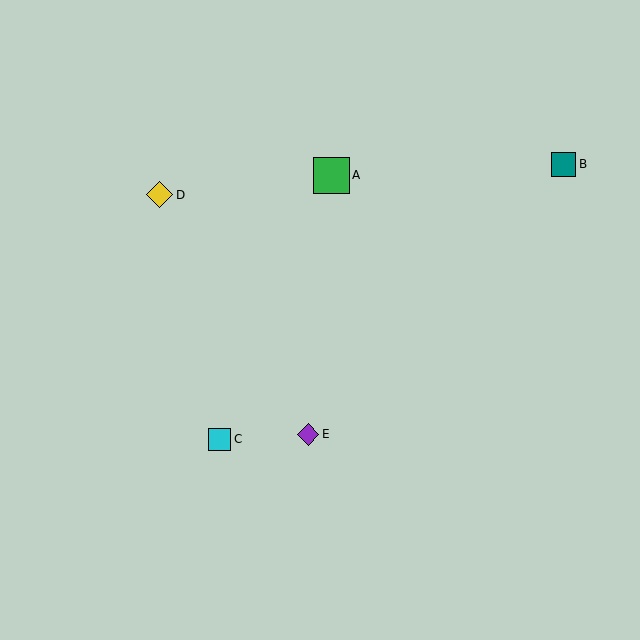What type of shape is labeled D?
Shape D is a yellow diamond.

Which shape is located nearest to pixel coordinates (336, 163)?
The green square (labeled A) at (331, 175) is nearest to that location.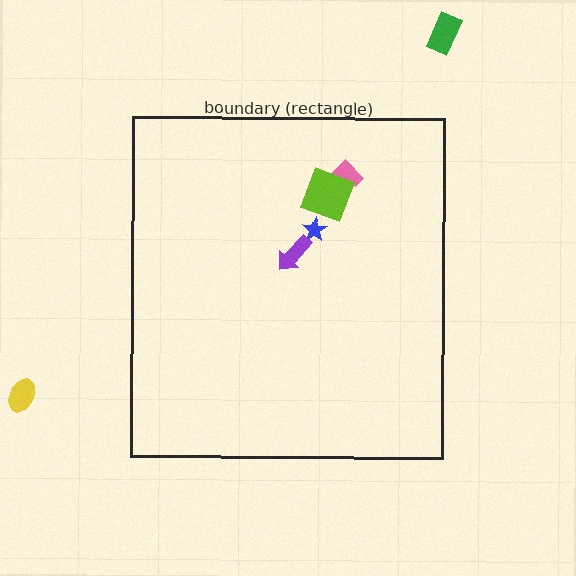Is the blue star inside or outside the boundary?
Inside.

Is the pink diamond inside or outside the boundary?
Inside.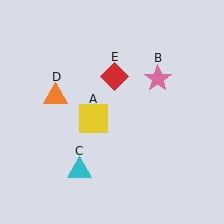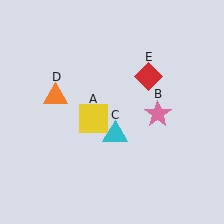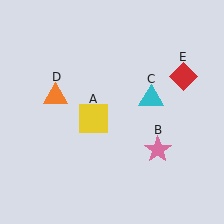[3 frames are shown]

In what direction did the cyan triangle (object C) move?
The cyan triangle (object C) moved up and to the right.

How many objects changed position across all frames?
3 objects changed position: pink star (object B), cyan triangle (object C), red diamond (object E).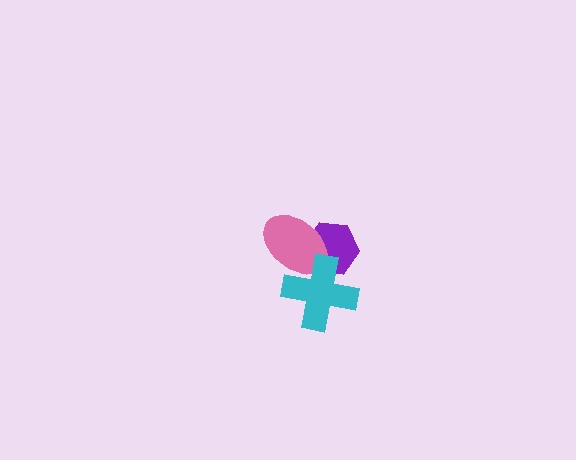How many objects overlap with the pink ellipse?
2 objects overlap with the pink ellipse.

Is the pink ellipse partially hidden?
Yes, it is partially covered by another shape.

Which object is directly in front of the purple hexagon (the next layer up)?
The pink ellipse is directly in front of the purple hexagon.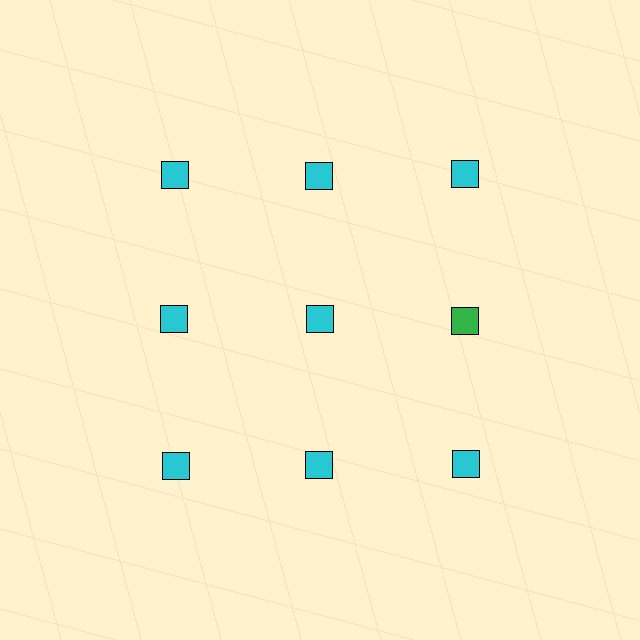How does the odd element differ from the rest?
It has a different color: green instead of cyan.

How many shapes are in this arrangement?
There are 9 shapes arranged in a grid pattern.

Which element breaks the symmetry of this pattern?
The green square in the second row, center column breaks the symmetry. All other shapes are cyan squares.